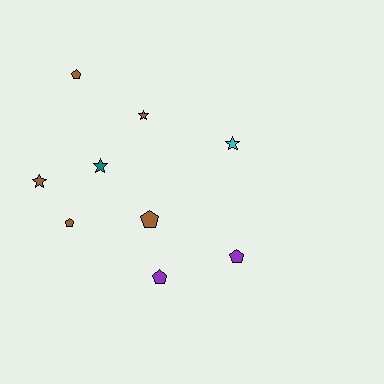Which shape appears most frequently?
Pentagon, with 5 objects.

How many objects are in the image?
There are 9 objects.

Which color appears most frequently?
Brown, with 5 objects.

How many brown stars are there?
There are 2 brown stars.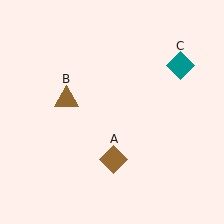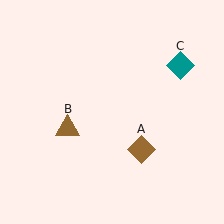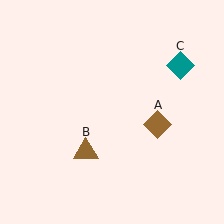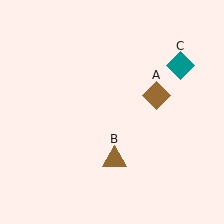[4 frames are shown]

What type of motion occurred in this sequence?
The brown diamond (object A), brown triangle (object B) rotated counterclockwise around the center of the scene.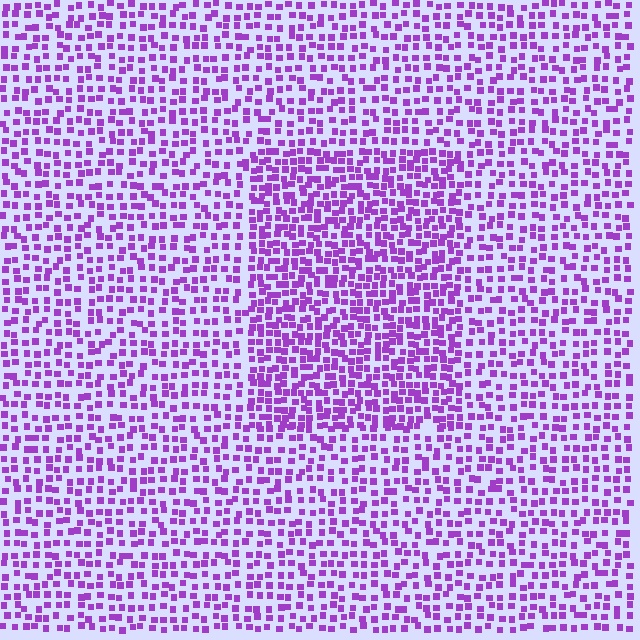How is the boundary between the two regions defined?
The boundary is defined by a change in element density (approximately 1.6x ratio). All elements are the same color, size, and shape.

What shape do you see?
I see a rectangle.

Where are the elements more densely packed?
The elements are more densely packed inside the rectangle boundary.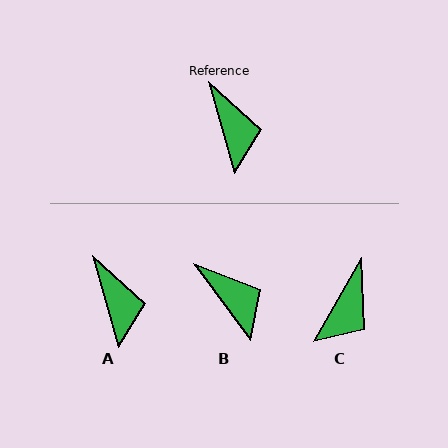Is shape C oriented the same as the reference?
No, it is off by about 45 degrees.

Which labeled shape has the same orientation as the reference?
A.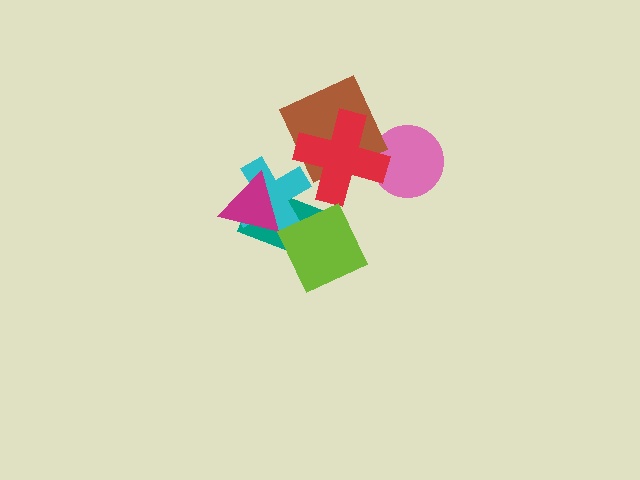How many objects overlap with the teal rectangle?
3 objects overlap with the teal rectangle.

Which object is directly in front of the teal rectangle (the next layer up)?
The cyan cross is directly in front of the teal rectangle.